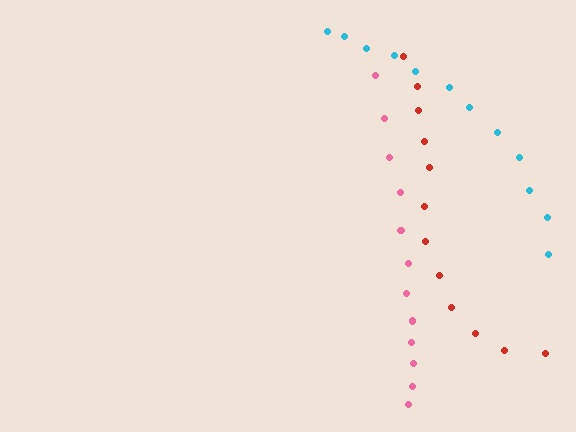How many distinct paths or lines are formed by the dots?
There are 3 distinct paths.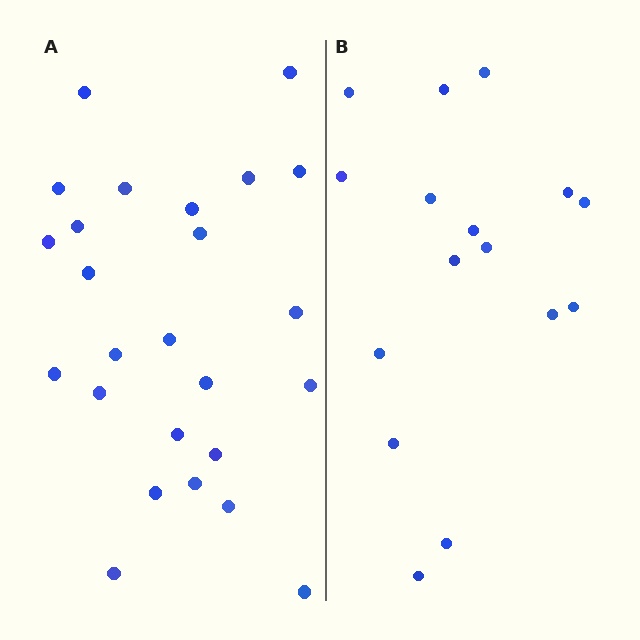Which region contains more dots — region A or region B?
Region A (the left region) has more dots.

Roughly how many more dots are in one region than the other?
Region A has roughly 8 or so more dots than region B.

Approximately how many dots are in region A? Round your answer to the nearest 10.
About 20 dots. (The exact count is 25, which rounds to 20.)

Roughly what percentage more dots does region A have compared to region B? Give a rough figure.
About 55% more.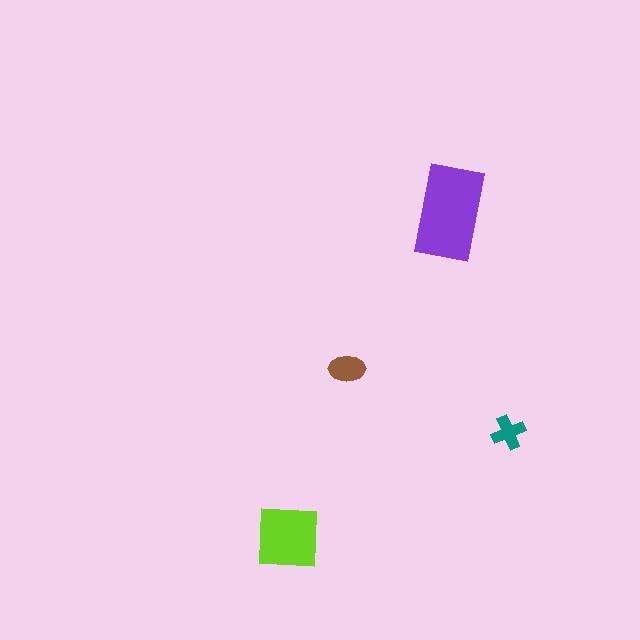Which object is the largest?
The purple rectangle.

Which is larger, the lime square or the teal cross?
The lime square.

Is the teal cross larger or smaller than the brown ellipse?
Smaller.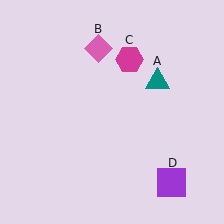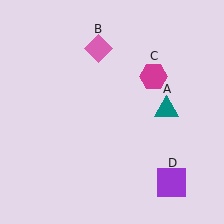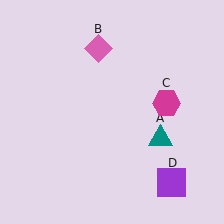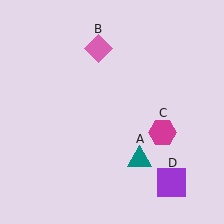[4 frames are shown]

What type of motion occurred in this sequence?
The teal triangle (object A), magenta hexagon (object C) rotated clockwise around the center of the scene.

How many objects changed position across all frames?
2 objects changed position: teal triangle (object A), magenta hexagon (object C).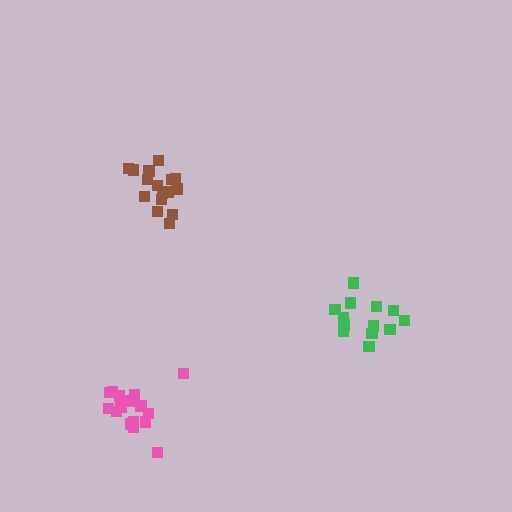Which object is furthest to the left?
The pink cluster is leftmost.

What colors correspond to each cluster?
The clusters are colored: brown, pink, green.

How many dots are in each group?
Group 1: 16 dots, Group 2: 18 dots, Group 3: 13 dots (47 total).